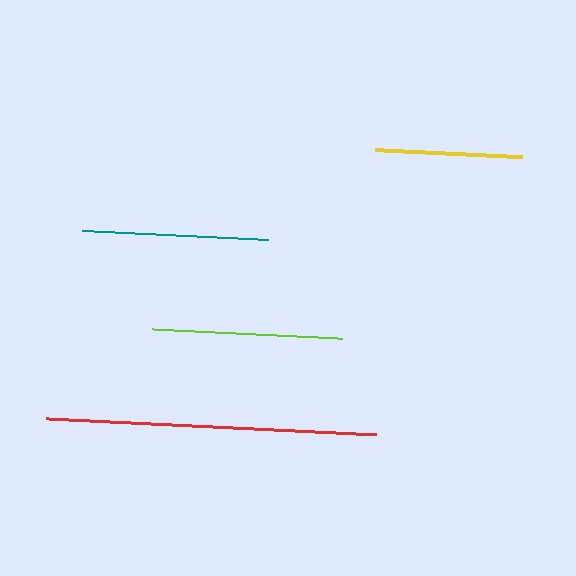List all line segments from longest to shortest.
From longest to shortest: red, lime, teal, yellow.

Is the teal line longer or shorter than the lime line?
The lime line is longer than the teal line.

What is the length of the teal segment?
The teal segment is approximately 188 pixels long.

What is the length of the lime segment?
The lime segment is approximately 190 pixels long.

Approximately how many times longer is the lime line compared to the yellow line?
The lime line is approximately 1.3 times the length of the yellow line.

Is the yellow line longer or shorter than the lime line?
The lime line is longer than the yellow line.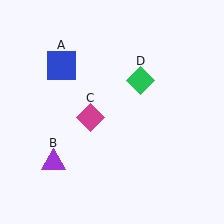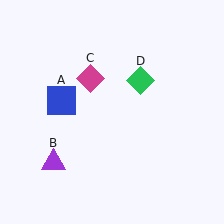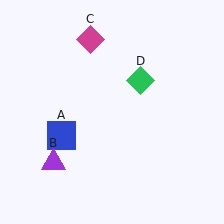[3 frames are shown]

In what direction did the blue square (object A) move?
The blue square (object A) moved down.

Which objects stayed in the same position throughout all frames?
Purple triangle (object B) and green diamond (object D) remained stationary.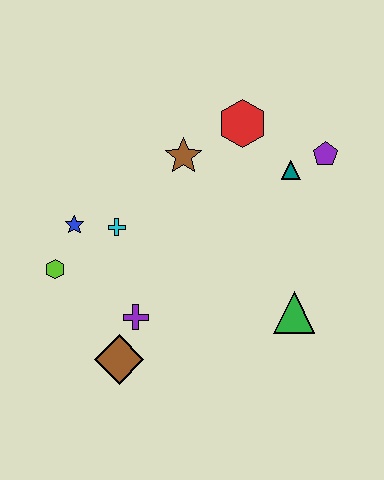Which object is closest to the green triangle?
The teal triangle is closest to the green triangle.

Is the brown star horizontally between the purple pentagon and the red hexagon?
No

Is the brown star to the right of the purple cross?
Yes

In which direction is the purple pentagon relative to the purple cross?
The purple pentagon is to the right of the purple cross.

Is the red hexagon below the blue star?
No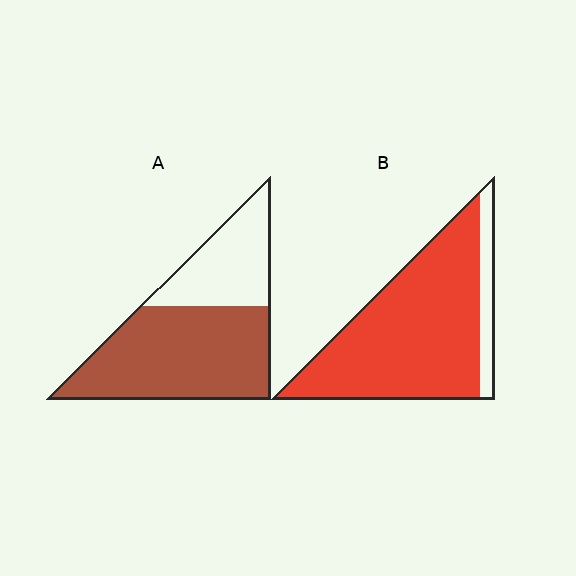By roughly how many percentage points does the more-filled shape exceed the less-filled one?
By roughly 20 percentage points (B over A).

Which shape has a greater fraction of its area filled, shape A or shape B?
Shape B.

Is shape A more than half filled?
Yes.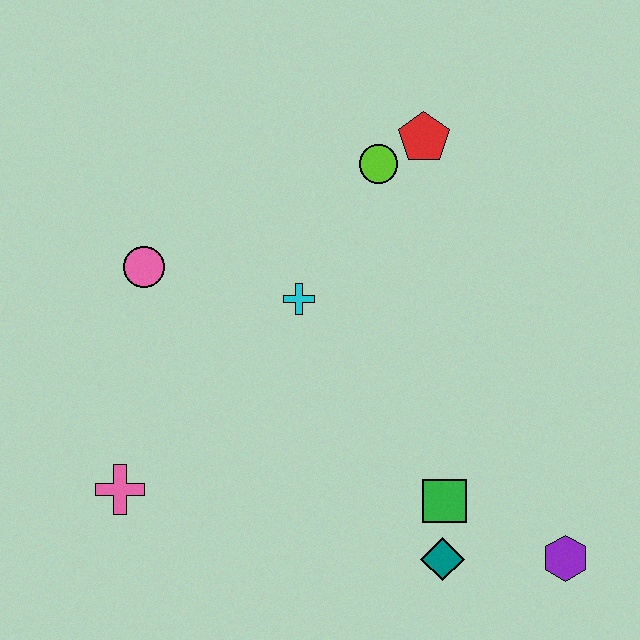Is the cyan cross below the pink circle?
Yes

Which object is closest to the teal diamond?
The green square is closest to the teal diamond.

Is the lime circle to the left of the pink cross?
No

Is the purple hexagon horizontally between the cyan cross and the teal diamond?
No